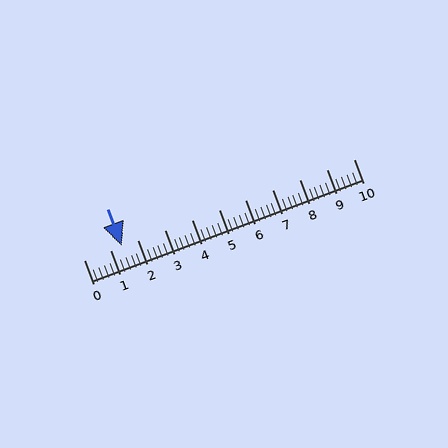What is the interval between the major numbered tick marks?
The major tick marks are spaced 1 units apart.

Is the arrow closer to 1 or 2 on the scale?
The arrow is closer to 1.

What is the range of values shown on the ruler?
The ruler shows values from 0 to 10.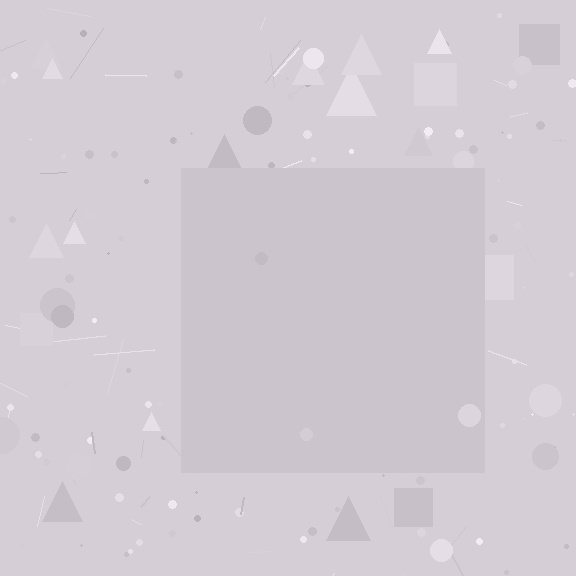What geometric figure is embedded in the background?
A square is embedded in the background.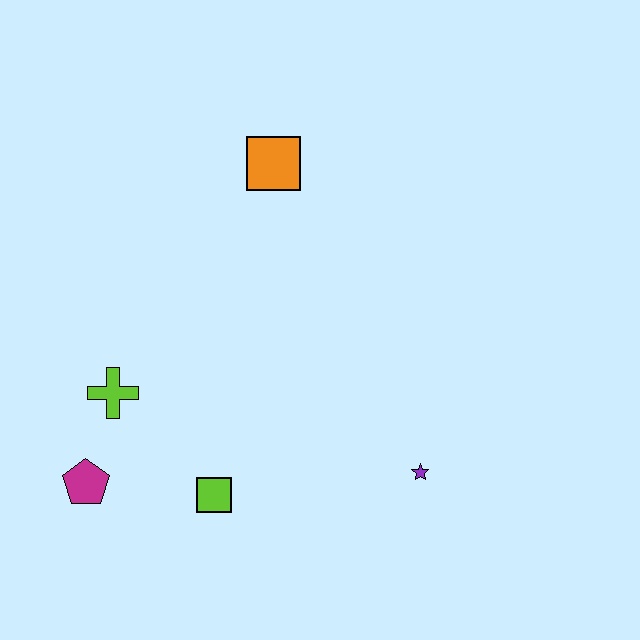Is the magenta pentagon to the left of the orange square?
Yes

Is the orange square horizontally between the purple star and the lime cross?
Yes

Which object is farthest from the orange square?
The magenta pentagon is farthest from the orange square.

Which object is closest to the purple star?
The lime square is closest to the purple star.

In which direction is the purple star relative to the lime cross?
The purple star is to the right of the lime cross.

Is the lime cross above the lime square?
Yes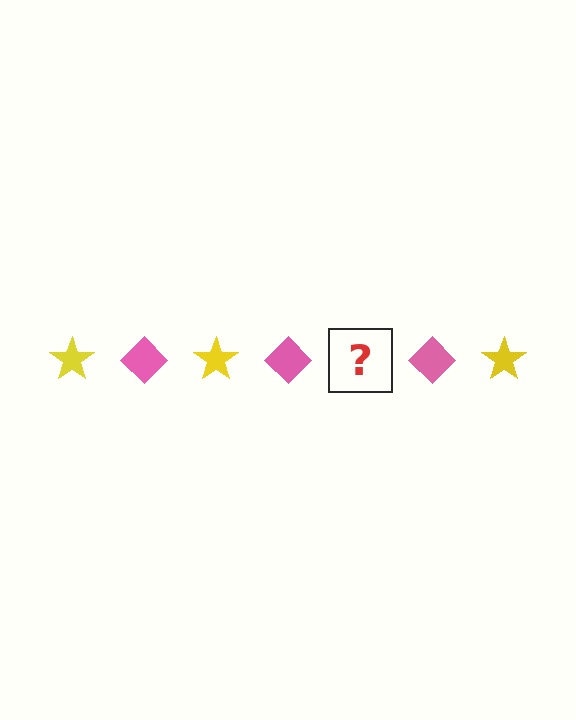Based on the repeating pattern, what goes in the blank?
The blank should be a yellow star.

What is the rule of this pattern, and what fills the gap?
The rule is that the pattern alternates between yellow star and pink diamond. The gap should be filled with a yellow star.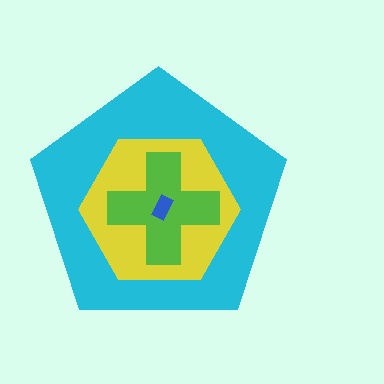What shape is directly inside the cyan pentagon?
The yellow hexagon.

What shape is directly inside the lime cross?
The blue rectangle.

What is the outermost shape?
The cyan pentagon.